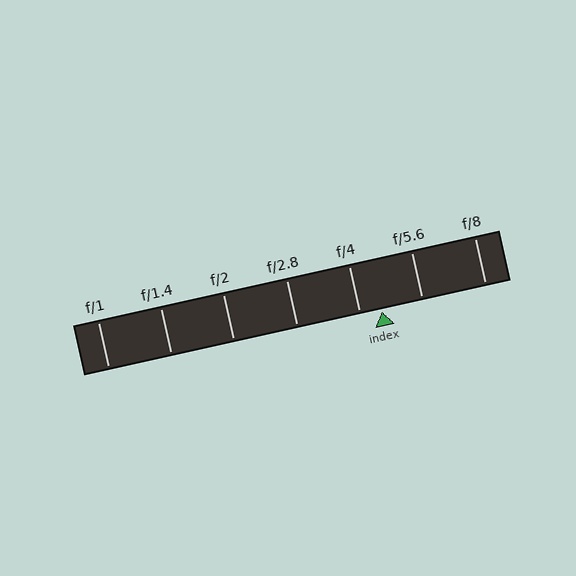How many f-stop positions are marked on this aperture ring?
There are 7 f-stop positions marked.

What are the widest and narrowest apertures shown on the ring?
The widest aperture shown is f/1 and the narrowest is f/8.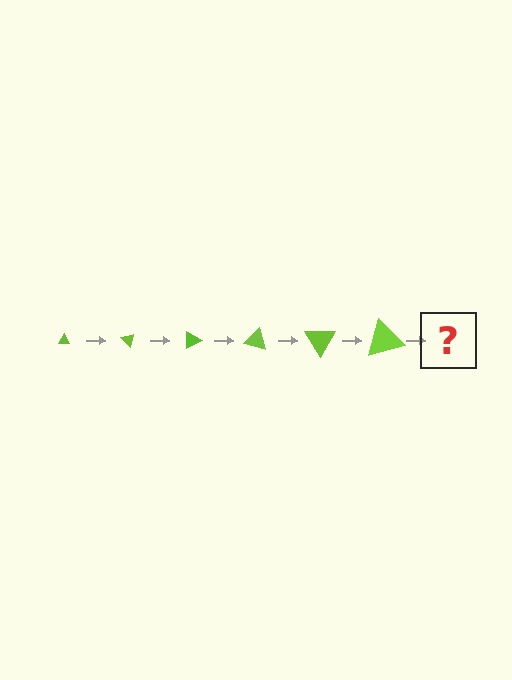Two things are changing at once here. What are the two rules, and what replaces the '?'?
The two rules are that the triangle grows larger each step and it rotates 45 degrees each step. The '?' should be a triangle, larger than the previous one and rotated 270 degrees from the start.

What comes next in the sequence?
The next element should be a triangle, larger than the previous one and rotated 270 degrees from the start.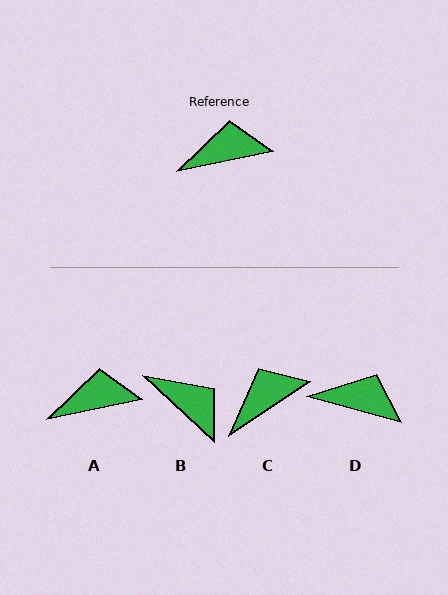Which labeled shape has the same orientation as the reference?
A.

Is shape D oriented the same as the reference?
No, it is off by about 27 degrees.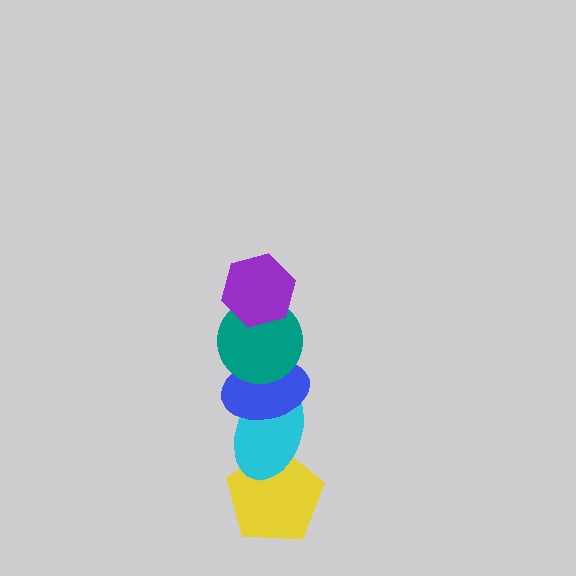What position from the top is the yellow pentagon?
The yellow pentagon is 5th from the top.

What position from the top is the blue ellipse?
The blue ellipse is 3rd from the top.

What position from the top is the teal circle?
The teal circle is 2nd from the top.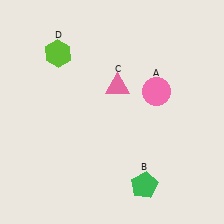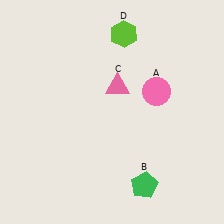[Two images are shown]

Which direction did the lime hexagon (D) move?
The lime hexagon (D) moved right.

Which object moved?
The lime hexagon (D) moved right.